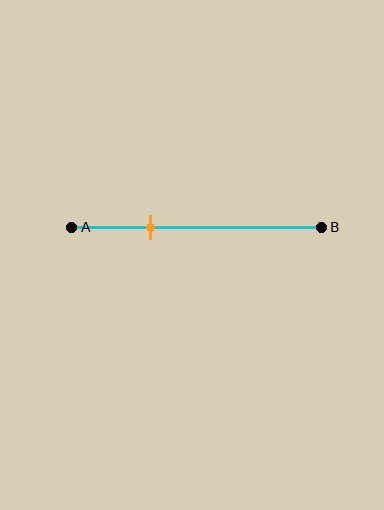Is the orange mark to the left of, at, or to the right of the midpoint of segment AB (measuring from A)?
The orange mark is to the left of the midpoint of segment AB.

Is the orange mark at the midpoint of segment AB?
No, the mark is at about 30% from A, not at the 50% midpoint.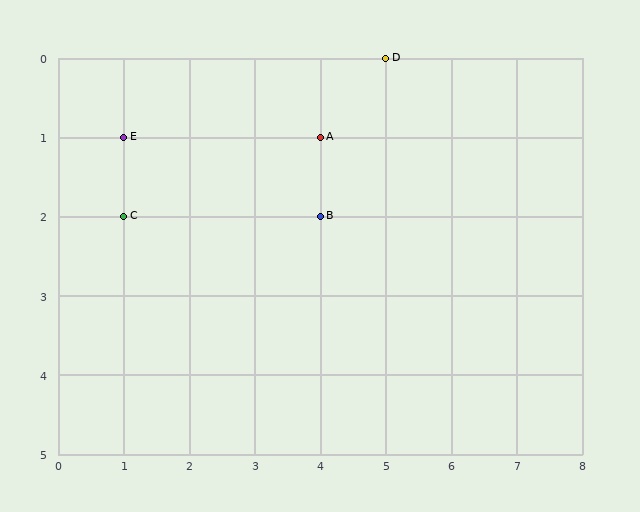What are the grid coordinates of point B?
Point B is at grid coordinates (4, 2).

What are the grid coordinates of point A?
Point A is at grid coordinates (4, 1).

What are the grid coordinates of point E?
Point E is at grid coordinates (1, 1).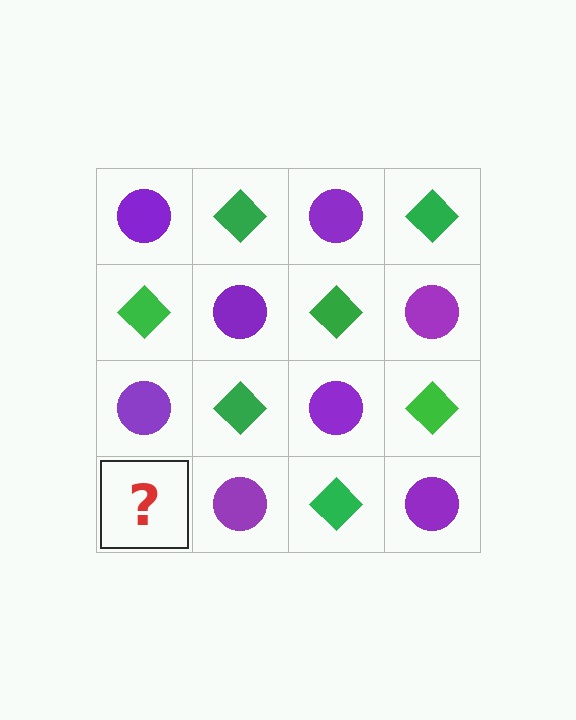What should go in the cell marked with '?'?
The missing cell should contain a green diamond.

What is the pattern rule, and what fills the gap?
The rule is that it alternates purple circle and green diamond in a checkerboard pattern. The gap should be filled with a green diamond.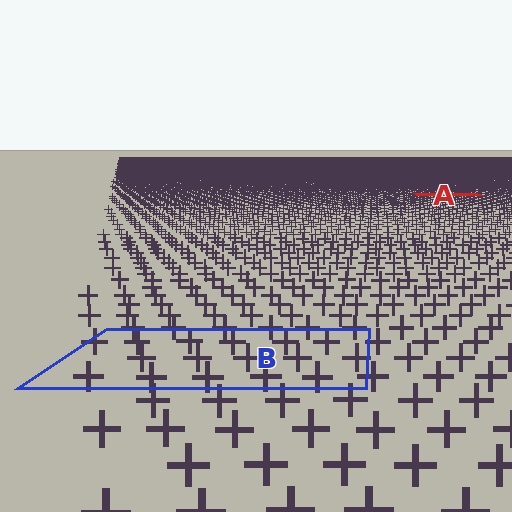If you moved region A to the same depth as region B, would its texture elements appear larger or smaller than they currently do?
They would appear larger. At a closer depth, the same texture elements are projected at a bigger on-screen size.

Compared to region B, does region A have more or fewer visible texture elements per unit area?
Region A has more texture elements per unit area — they are packed more densely because it is farther away.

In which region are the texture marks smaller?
The texture marks are smaller in region A, because it is farther away.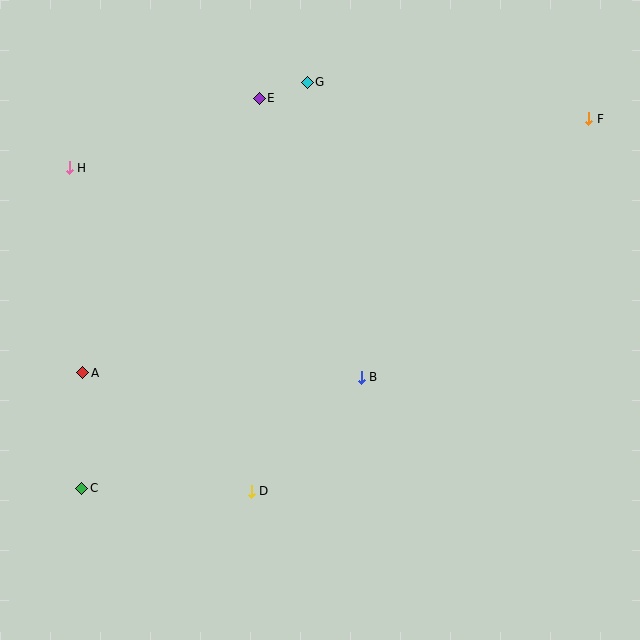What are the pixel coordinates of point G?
Point G is at (307, 82).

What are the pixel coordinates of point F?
Point F is at (589, 119).